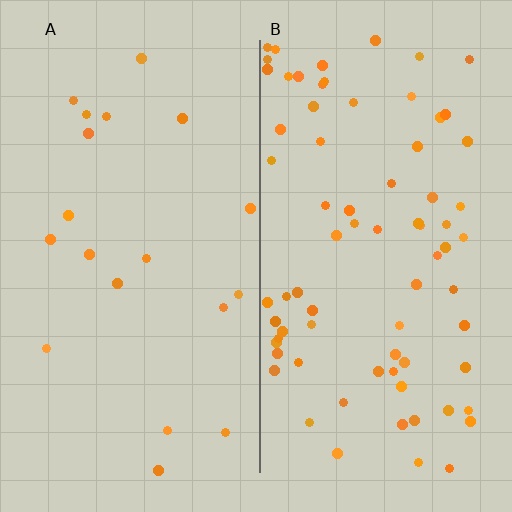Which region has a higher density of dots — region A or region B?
B (the right).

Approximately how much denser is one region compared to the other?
Approximately 3.9× — region B over region A.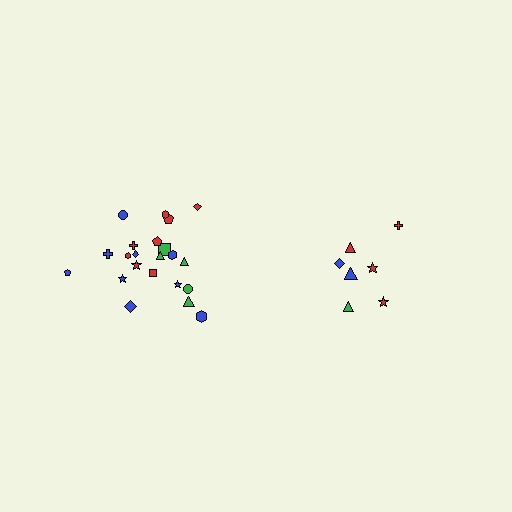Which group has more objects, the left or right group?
The left group.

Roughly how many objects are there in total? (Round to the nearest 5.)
Roughly 30 objects in total.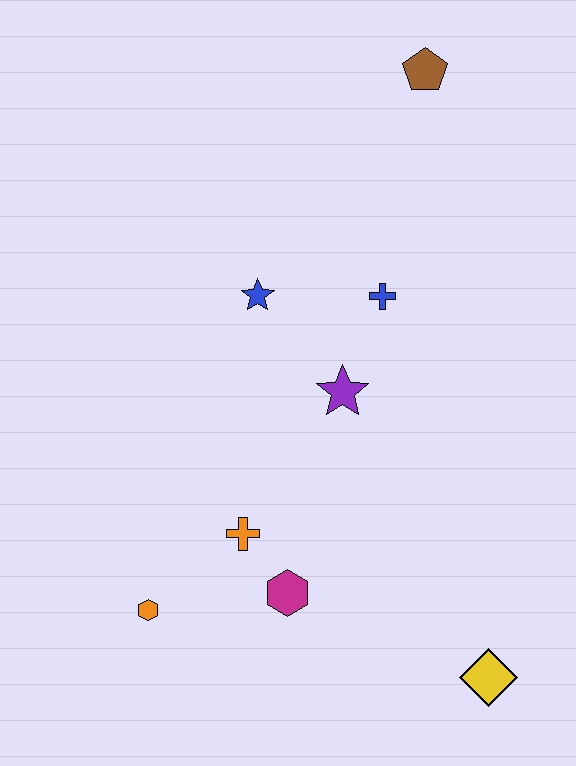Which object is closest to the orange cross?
The magenta hexagon is closest to the orange cross.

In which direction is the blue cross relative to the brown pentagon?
The blue cross is below the brown pentagon.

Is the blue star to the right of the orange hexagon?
Yes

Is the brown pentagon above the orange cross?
Yes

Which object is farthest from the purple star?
The brown pentagon is farthest from the purple star.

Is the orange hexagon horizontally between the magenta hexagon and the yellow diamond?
No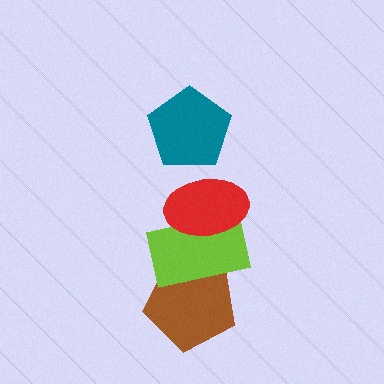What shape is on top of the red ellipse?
The teal pentagon is on top of the red ellipse.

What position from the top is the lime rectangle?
The lime rectangle is 3rd from the top.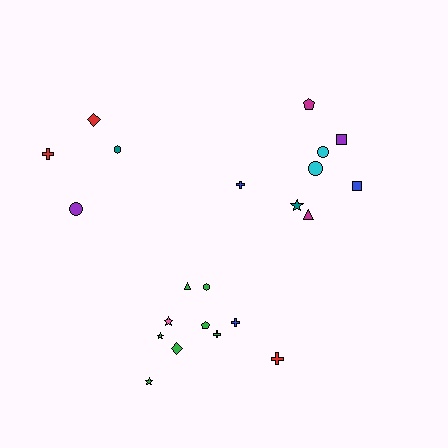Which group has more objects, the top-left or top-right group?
The top-right group.